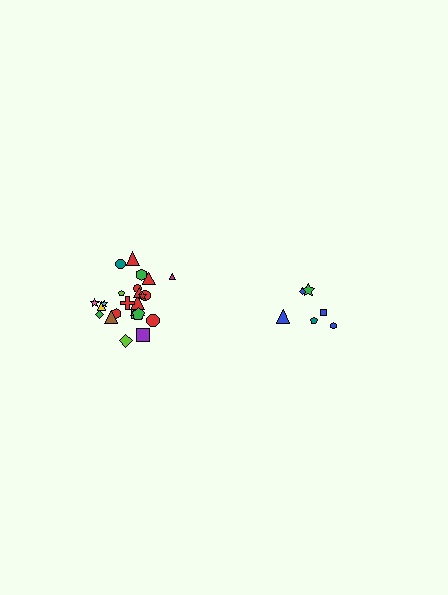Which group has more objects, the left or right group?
The left group.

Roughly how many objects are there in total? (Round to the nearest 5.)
Roughly 30 objects in total.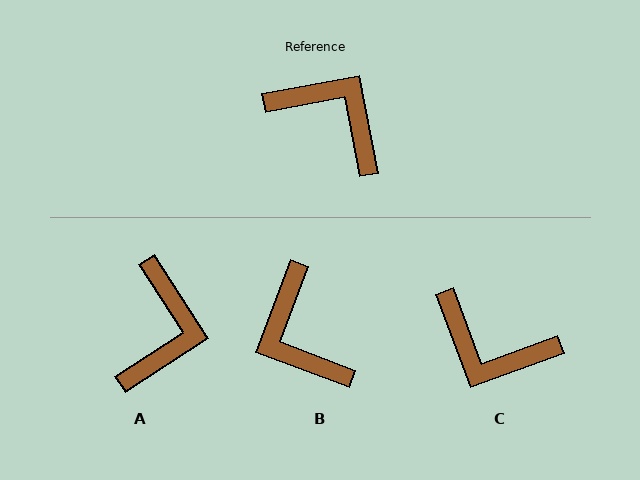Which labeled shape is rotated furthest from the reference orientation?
C, about 171 degrees away.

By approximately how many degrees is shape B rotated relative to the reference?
Approximately 149 degrees counter-clockwise.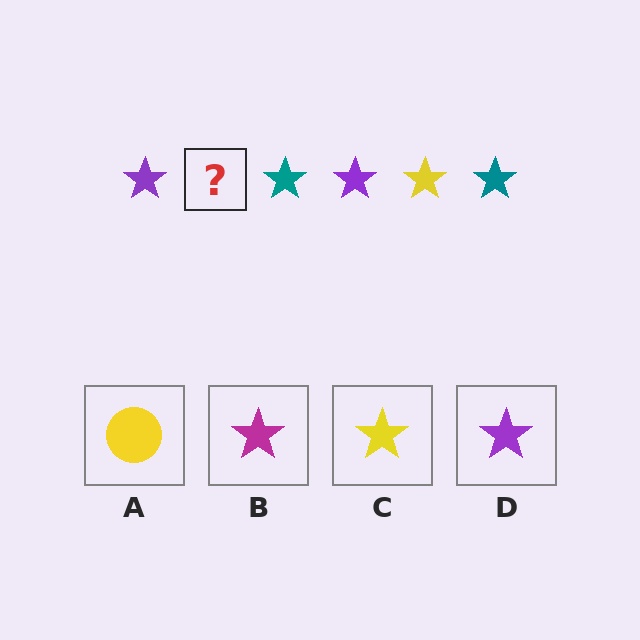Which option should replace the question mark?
Option C.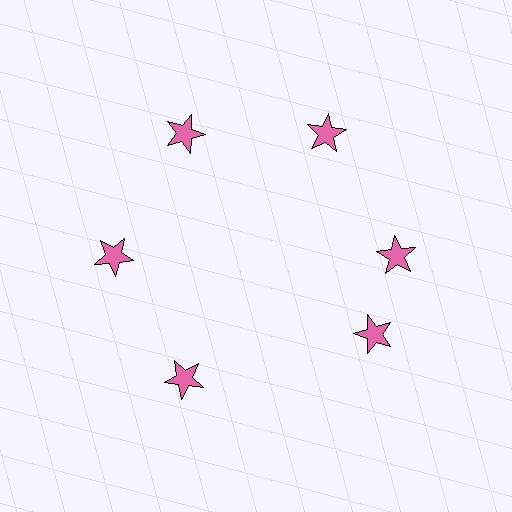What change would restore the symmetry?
The symmetry would be restored by rotating it back into even spacing with its neighbors so that all 6 stars sit at equal angles and equal distance from the center.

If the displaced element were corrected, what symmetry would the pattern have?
It would have 6-fold rotational symmetry — the pattern would map onto itself every 60 degrees.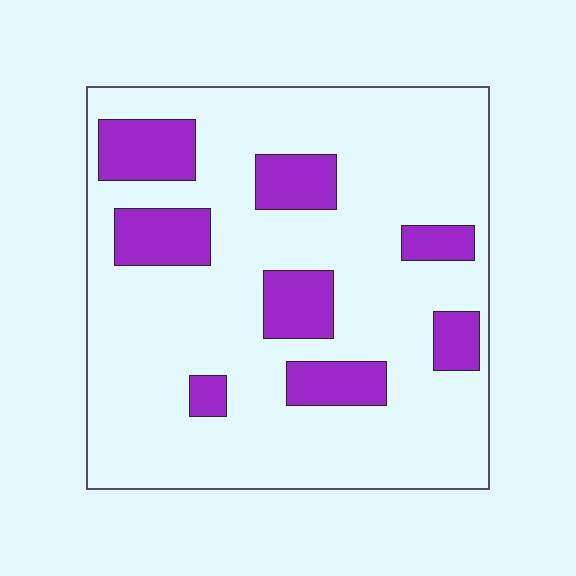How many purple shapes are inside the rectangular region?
8.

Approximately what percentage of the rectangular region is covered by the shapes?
Approximately 20%.